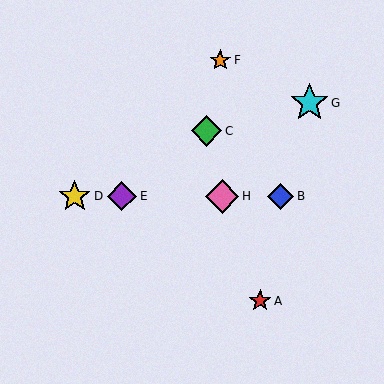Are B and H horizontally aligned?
Yes, both are at y≈196.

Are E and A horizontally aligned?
No, E is at y≈196 and A is at y≈301.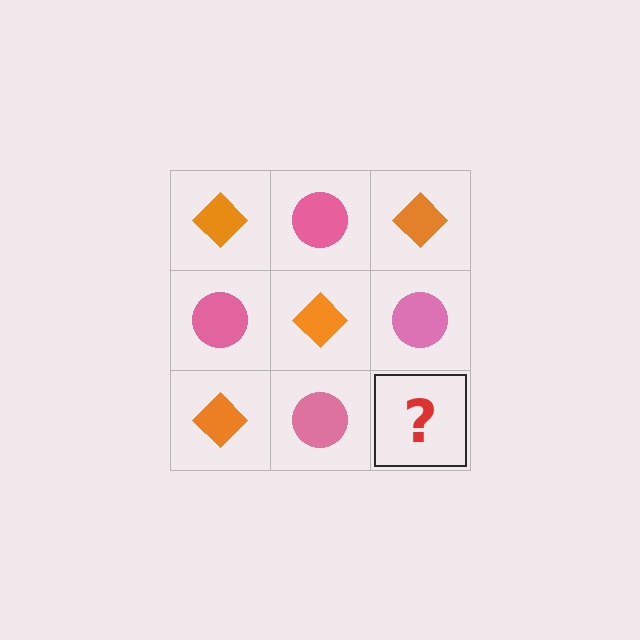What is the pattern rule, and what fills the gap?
The rule is that it alternates orange diamond and pink circle in a checkerboard pattern. The gap should be filled with an orange diamond.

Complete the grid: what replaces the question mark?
The question mark should be replaced with an orange diamond.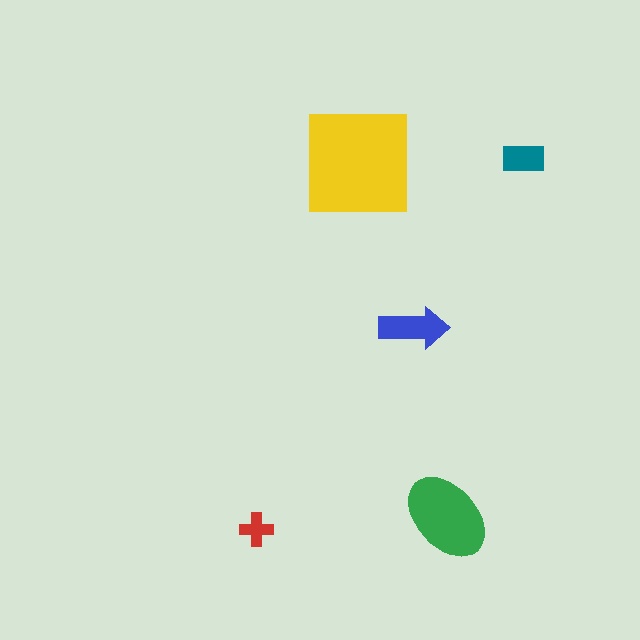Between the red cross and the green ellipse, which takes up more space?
The green ellipse.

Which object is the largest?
The yellow square.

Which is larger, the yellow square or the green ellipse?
The yellow square.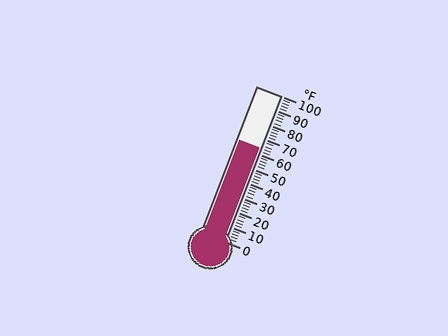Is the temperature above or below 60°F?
The temperature is above 60°F.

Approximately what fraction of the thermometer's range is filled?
The thermometer is filled to approximately 65% of its range.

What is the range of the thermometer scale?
The thermometer scale ranges from 0°F to 100°F.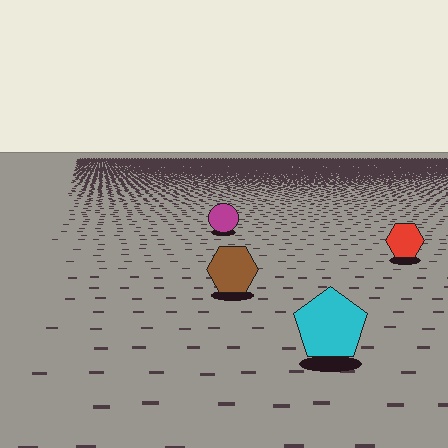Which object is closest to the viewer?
The cyan pentagon is closest. The texture marks near it are larger and more spread out.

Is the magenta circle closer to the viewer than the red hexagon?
No. The red hexagon is closer — you can tell from the texture gradient: the ground texture is coarser near it.